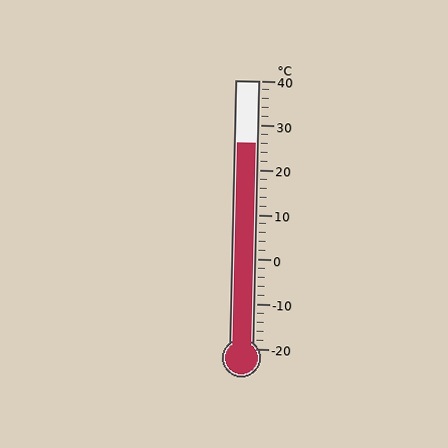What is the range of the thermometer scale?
The thermometer scale ranges from -20°C to 40°C.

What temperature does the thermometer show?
The thermometer shows approximately 26°C.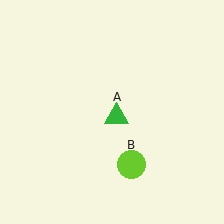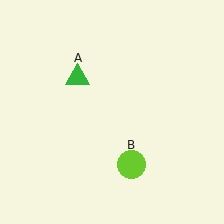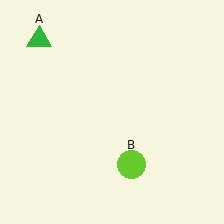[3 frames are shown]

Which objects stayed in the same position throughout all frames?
Lime circle (object B) remained stationary.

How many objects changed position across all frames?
1 object changed position: green triangle (object A).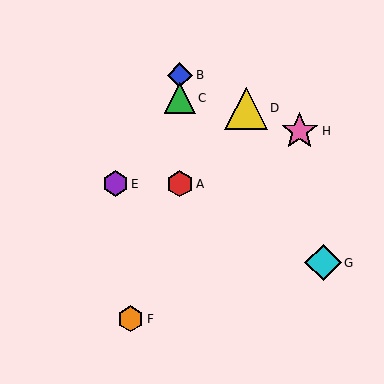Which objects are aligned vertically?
Objects A, B, C are aligned vertically.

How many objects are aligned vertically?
3 objects (A, B, C) are aligned vertically.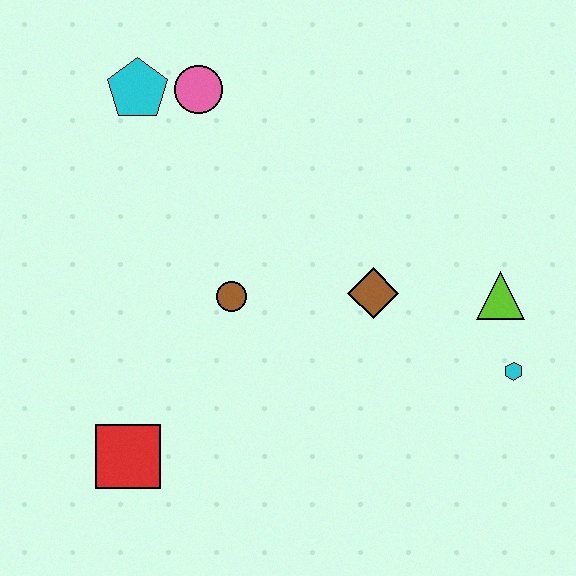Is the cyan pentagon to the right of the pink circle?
No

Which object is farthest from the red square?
The lime triangle is farthest from the red square.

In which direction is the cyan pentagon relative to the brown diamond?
The cyan pentagon is to the left of the brown diamond.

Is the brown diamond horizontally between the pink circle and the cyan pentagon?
No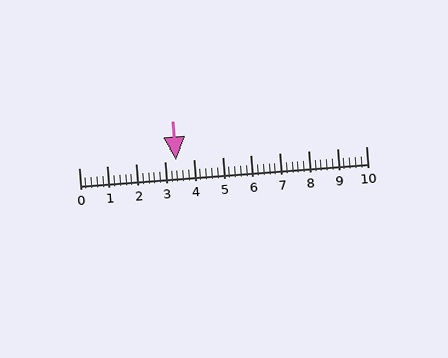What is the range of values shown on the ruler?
The ruler shows values from 0 to 10.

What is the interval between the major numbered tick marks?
The major tick marks are spaced 1 units apart.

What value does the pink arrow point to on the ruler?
The pink arrow points to approximately 3.4.